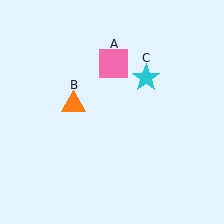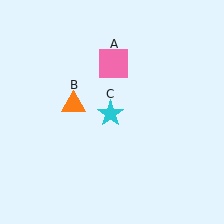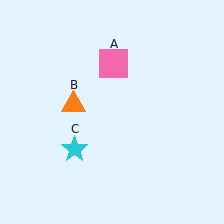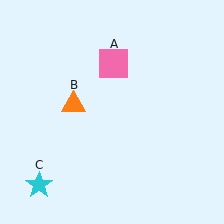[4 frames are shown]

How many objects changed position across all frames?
1 object changed position: cyan star (object C).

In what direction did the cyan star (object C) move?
The cyan star (object C) moved down and to the left.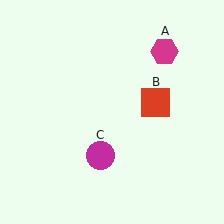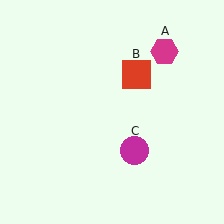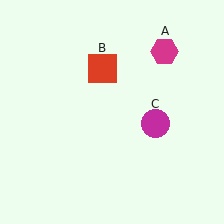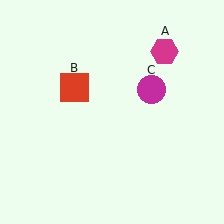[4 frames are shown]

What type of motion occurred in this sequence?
The red square (object B), magenta circle (object C) rotated counterclockwise around the center of the scene.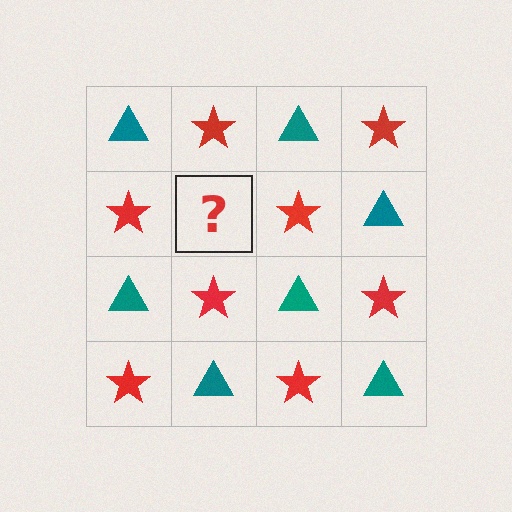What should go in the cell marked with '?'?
The missing cell should contain a teal triangle.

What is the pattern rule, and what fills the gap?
The rule is that it alternates teal triangle and red star in a checkerboard pattern. The gap should be filled with a teal triangle.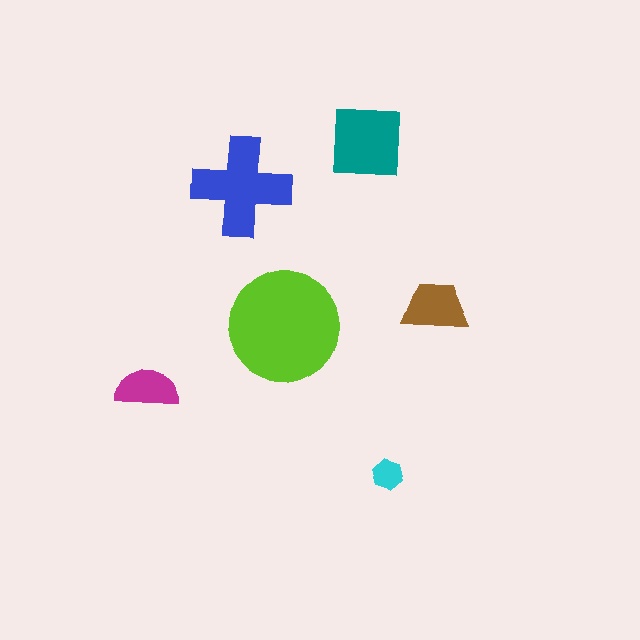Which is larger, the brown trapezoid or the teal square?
The teal square.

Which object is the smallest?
The cyan hexagon.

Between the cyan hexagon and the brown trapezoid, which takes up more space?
The brown trapezoid.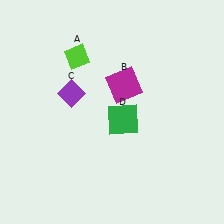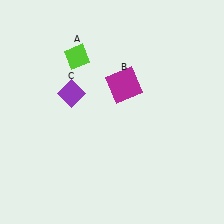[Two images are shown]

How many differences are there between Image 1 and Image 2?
There is 1 difference between the two images.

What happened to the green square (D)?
The green square (D) was removed in Image 2. It was in the bottom-right area of Image 1.